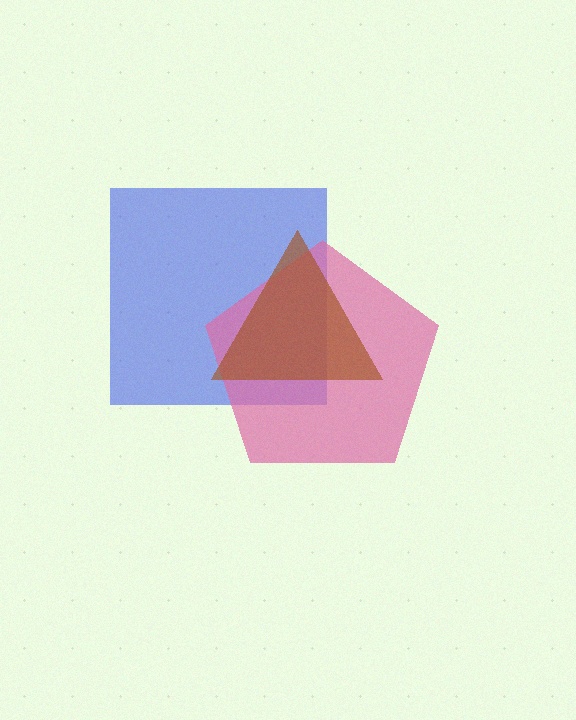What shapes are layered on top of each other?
The layered shapes are: a blue square, a pink pentagon, a brown triangle.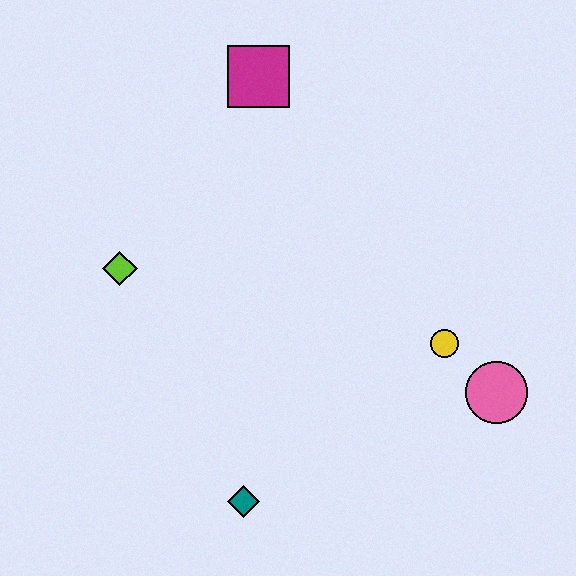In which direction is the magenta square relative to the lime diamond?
The magenta square is above the lime diamond.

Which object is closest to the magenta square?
The lime diamond is closest to the magenta square.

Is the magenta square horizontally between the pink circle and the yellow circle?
No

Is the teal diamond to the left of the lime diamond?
No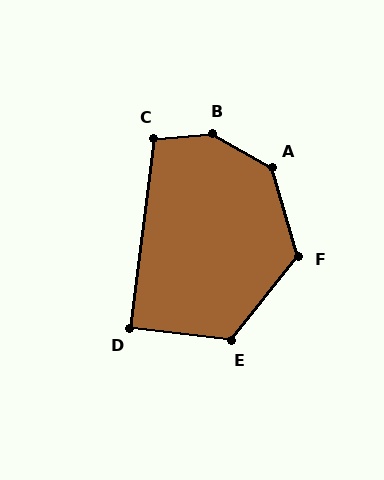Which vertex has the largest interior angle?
B, at approximately 146 degrees.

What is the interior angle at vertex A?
Approximately 136 degrees (obtuse).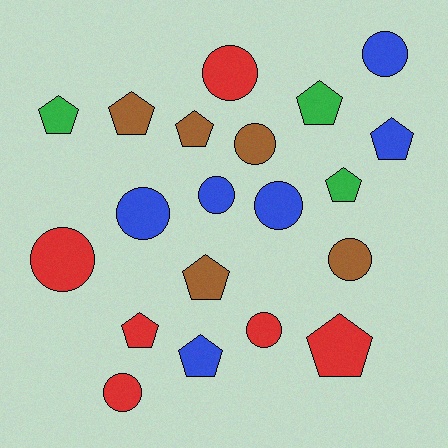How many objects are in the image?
There are 20 objects.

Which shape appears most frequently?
Pentagon, with 10 objects.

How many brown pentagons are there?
There are 3 brown pentagons.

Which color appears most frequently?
Red, with 6 objects.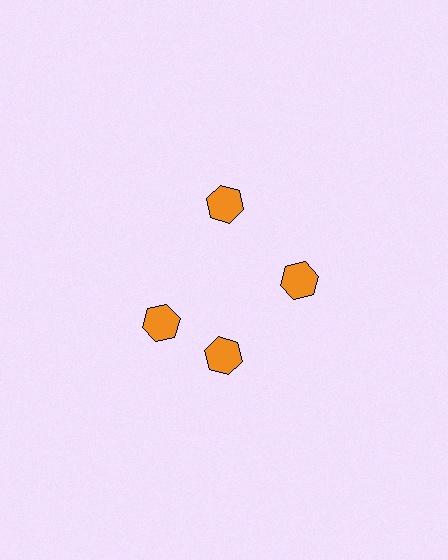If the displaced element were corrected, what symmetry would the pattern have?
It would have 4-fold rotational symmetry — the pattern would map onto itself every 90 degrees.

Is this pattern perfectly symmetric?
No. The 4 orange hexagons are arranged in a ring, but one element near the 9 o'clock position is rotated out of alignment along the ring, breaking the 4-fold rotational symmetry.